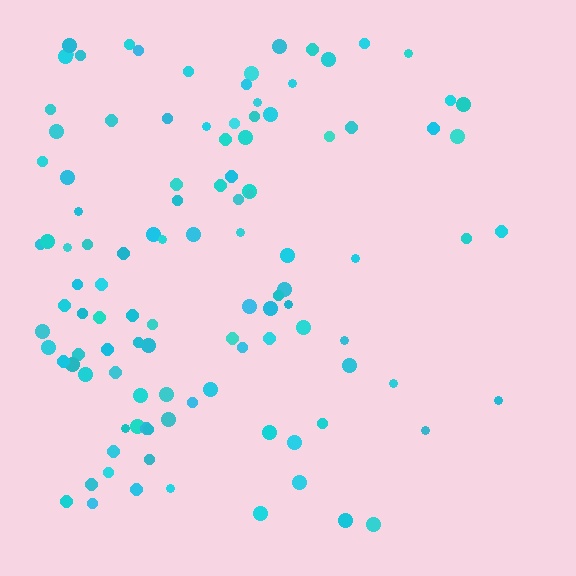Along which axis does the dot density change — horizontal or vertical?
Horizontal.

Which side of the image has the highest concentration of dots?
The left.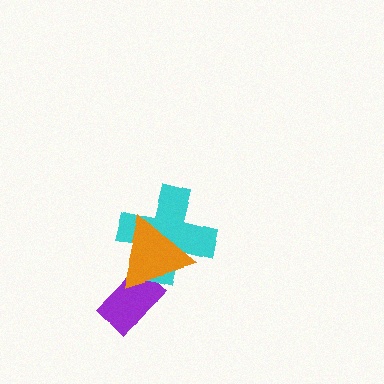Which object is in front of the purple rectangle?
The orange triangle is in front of the purple rectangle.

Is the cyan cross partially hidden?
Yes, it is partially covered by another shape.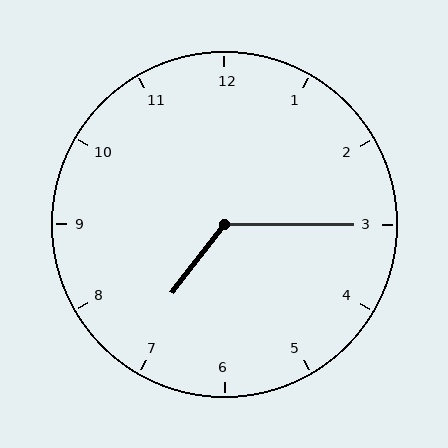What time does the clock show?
7:15.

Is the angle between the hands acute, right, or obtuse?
It is obtuse.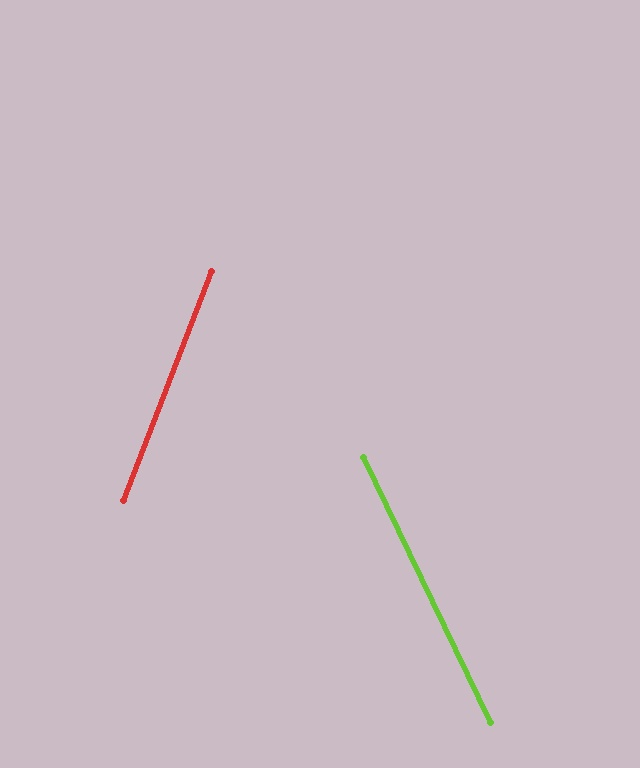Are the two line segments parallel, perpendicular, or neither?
Neither parallel nor perpendicular — they differ by about 47°.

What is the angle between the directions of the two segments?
Approximately 47 degrees.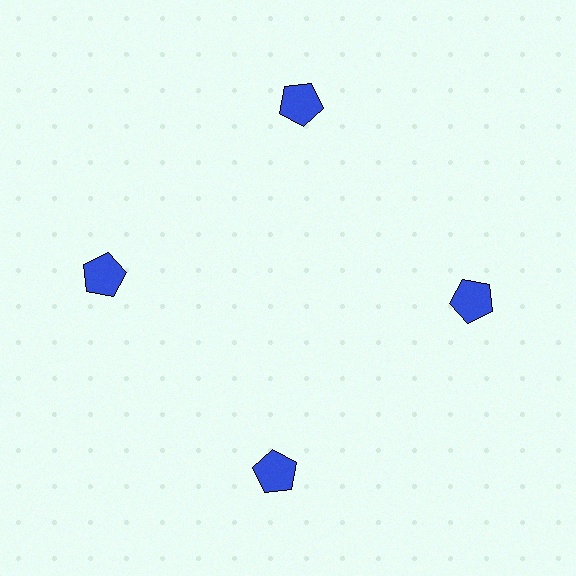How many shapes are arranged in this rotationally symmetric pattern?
There are 4 shapes, arranged in 4 groups of 1.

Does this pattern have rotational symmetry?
Yes, this pattern has 4-fold rotational symmetry. It looks the same after rotating 90 degrees around the center.